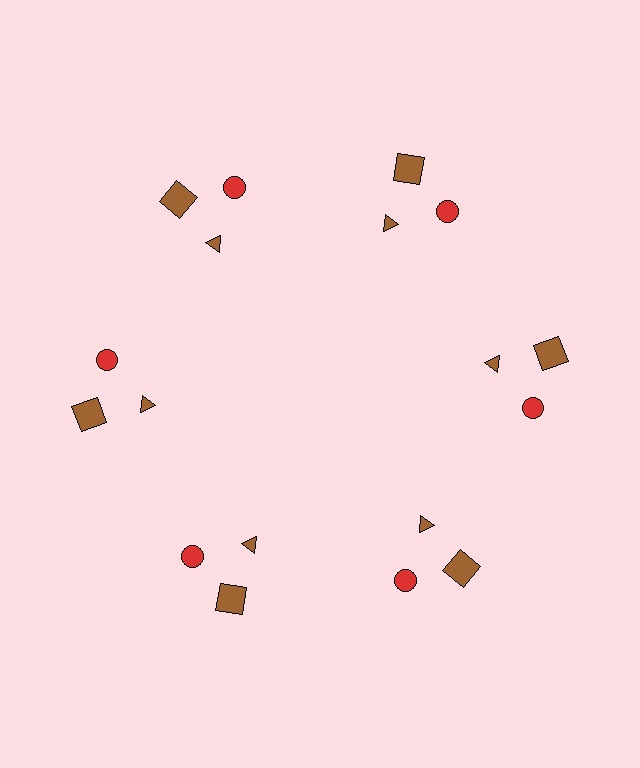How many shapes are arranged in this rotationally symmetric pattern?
There are 18 shapes, arranged in 6 groups of 3.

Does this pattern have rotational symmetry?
Yes, this pattern has 6-fold rotational symmetry. It looks the same after rotating 60 degrees around the center.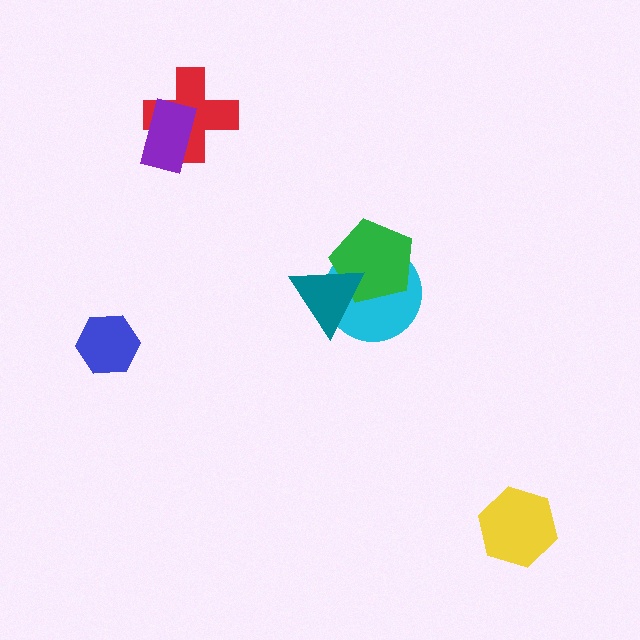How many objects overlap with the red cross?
1 object overlaps with the red cross.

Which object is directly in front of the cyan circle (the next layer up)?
The green pentagon is directly in front of the cyan circle.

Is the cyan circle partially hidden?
Yes, it is partially covered by another shape.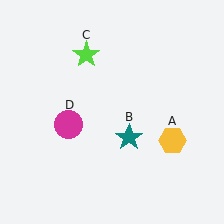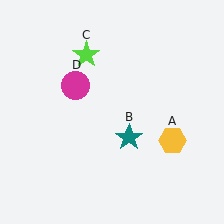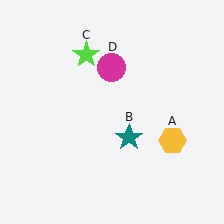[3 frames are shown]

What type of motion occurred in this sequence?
The magenta circle (object D) rotated clockwise around the center of the scene.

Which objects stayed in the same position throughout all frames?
Yellow hexagon (object A) and teal star (object B) and lime star (object C) remained stationary.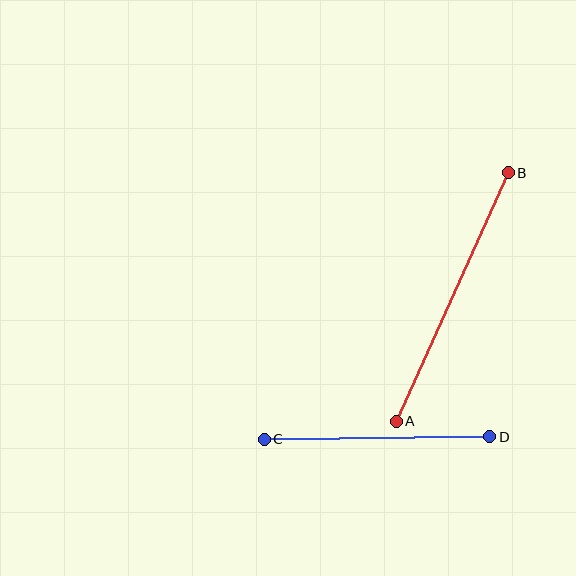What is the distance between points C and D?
The distance is approximately 226 pixels.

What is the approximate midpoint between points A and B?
The midpoint is at approximately (452, 297) pixels.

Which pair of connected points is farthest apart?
Points A and B are farthest apart.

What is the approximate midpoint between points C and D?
The midpoint is at approximately (377, 438) pixels.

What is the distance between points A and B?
The distance is approximately 273 pixels.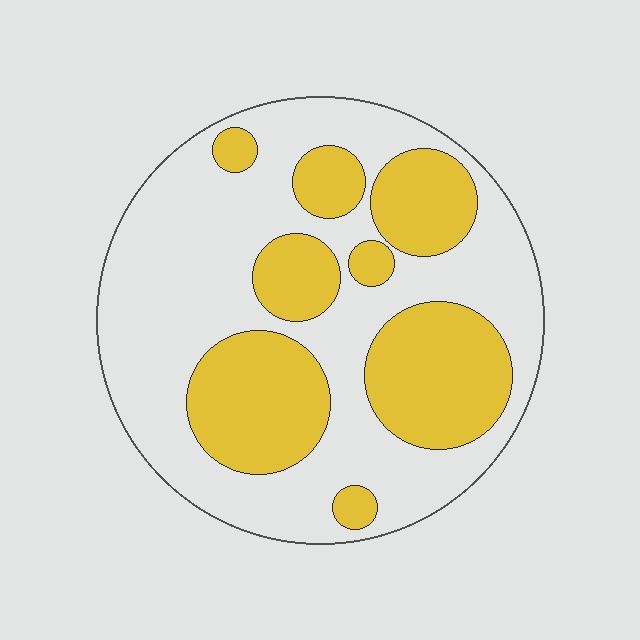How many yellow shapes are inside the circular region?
8.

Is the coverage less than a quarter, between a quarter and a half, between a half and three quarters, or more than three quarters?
Between a quarter and a half.